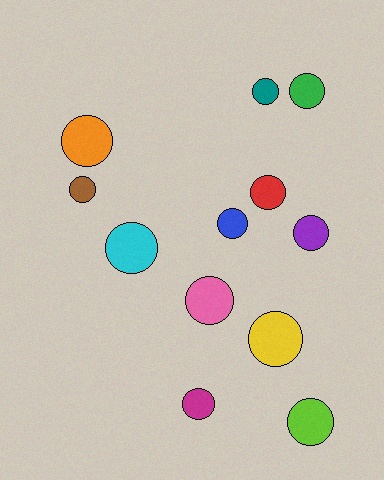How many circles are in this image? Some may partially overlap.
There are 12 circles.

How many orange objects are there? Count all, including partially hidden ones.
There is 1 orange object.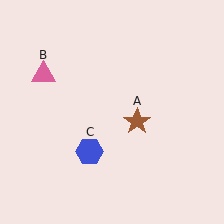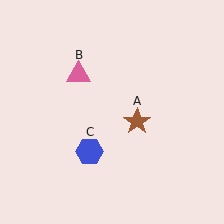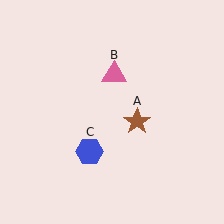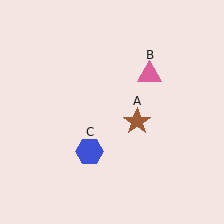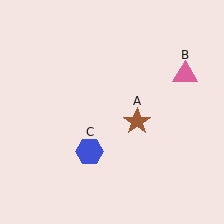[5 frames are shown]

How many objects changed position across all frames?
1 object changed position: pink triangle (object B).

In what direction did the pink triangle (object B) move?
The pink triangle (object B) moved right.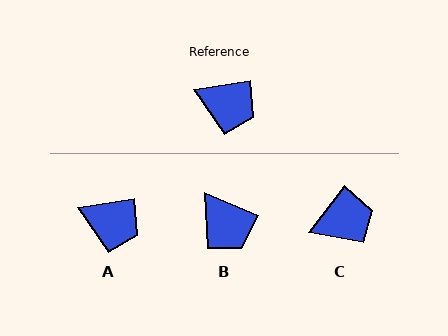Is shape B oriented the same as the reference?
No, it is off by about 31 degrees.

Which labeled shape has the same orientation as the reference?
A.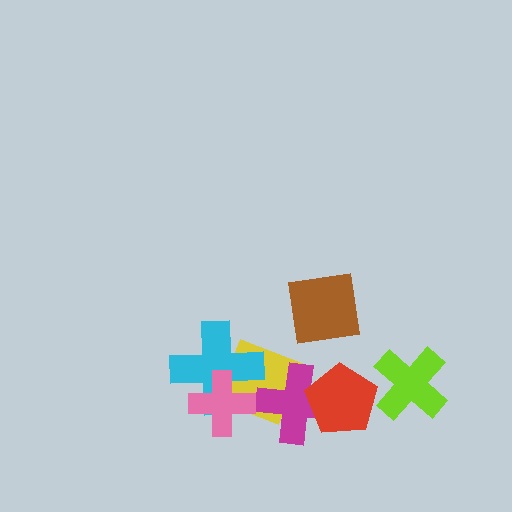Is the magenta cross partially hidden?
Yes, it is partially covered by another shape.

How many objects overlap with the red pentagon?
1 object overlaps with the red pentagon.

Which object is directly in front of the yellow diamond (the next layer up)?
The magenta cross is directly in front of the yellow diamond.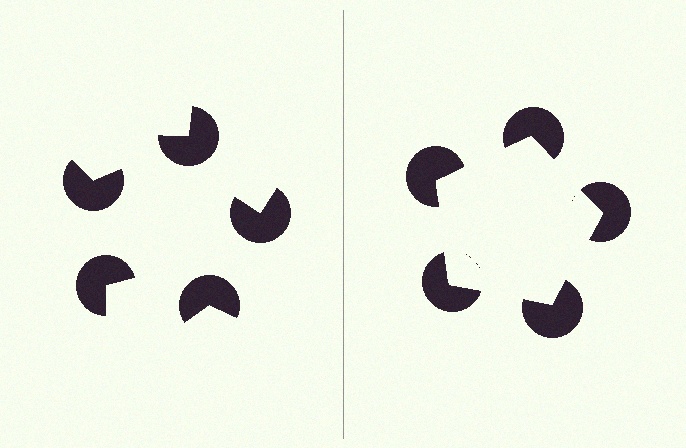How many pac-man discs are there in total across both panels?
10 — 5 on each side.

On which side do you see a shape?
An illusory pentagon appears on the right side. On the left side the wedge cuts are rotated, so no coherent shape forms.